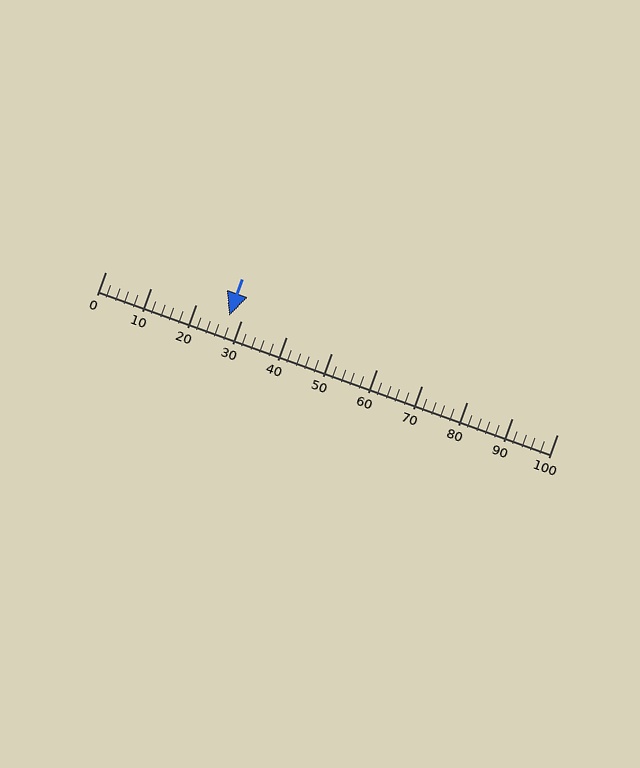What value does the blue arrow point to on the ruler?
The blue arrow points to approximately 27.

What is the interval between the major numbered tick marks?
The major tick marks are spaced 10 units apart.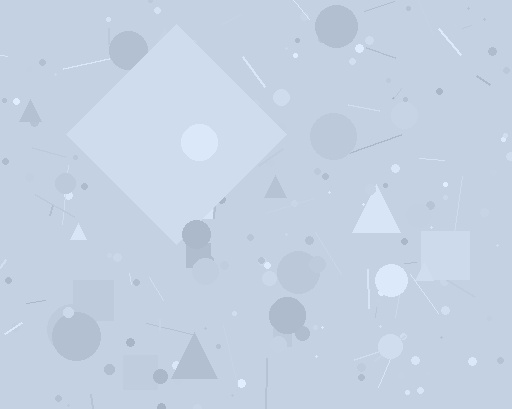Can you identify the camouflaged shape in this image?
The camouflaged shape is a diamond.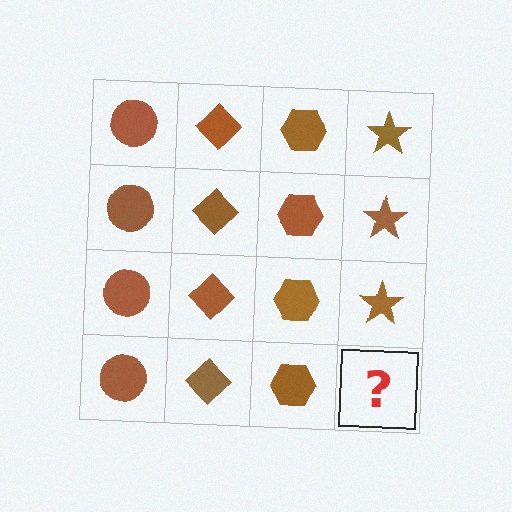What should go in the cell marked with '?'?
The missing cell should contain a brown star.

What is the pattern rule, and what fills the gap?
The rule is that each column has a consistent shape. The gap should be filled with a brown star.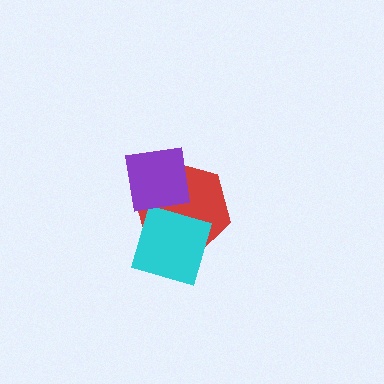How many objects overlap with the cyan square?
1 object overlaps with the cyan square.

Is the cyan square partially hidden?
No, no other shape covers it.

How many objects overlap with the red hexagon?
2 objects overlap with the red hexagon.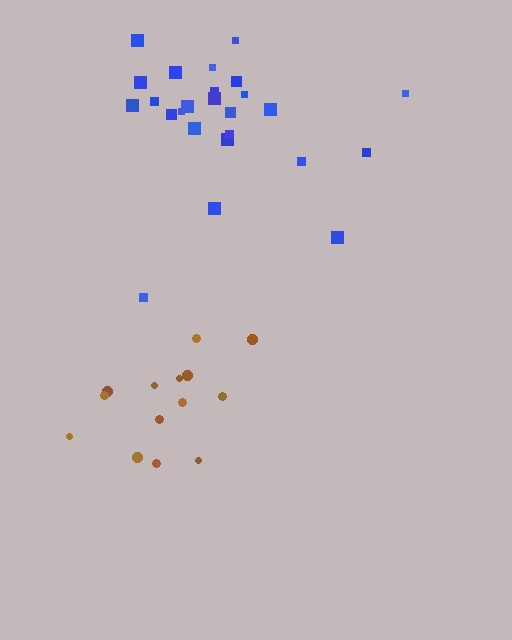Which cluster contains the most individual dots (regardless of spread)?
Blue (25).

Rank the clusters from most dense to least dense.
brown, blue.